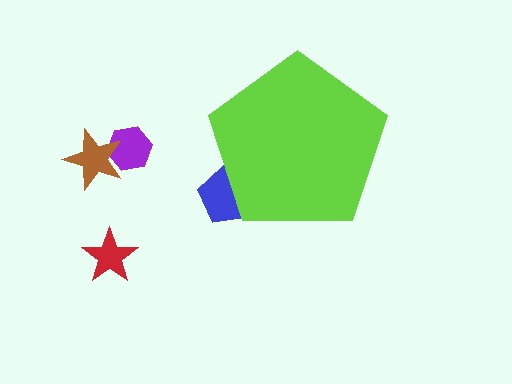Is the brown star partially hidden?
No, the brown star is fully visible.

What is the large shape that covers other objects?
A lime pentagon.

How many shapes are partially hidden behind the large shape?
1 shape is partially hidden.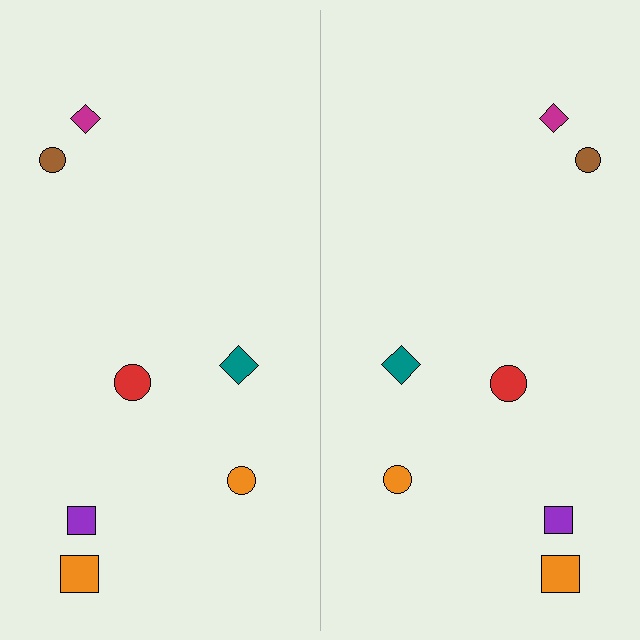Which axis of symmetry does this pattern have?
The pattern has a vertical axis of symmetry running through the center of the image.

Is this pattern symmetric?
Yes, this pattern has bilateral (reflection) symmetry.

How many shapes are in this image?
There are 14 shapes in this image.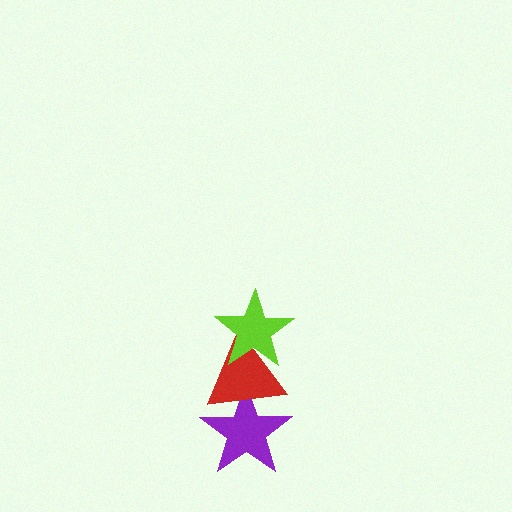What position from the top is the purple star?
The purple star is 3rd from the top.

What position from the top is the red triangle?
The red triangle is 2nd from the top.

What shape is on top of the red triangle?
The lime star is on top of the red triangle.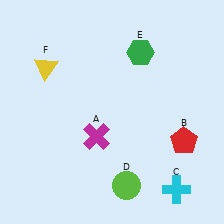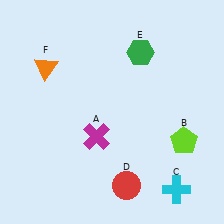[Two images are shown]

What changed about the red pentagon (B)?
In Image 1, B is red. In Image 2, it changed to lime.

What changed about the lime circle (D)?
In Image 1, D is lime. In Image 2, it changed to red.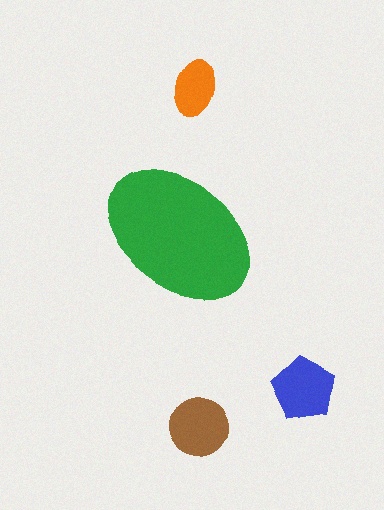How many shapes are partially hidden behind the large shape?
0 shapes are partially hidden.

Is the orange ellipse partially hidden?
No, the orange ellipse is fully visible.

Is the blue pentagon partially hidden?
No, the blue pentagon is fully visible.